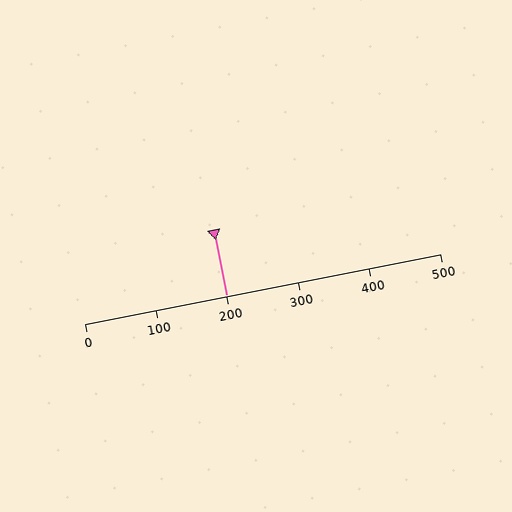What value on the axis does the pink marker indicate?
The marker indicates approximately 200.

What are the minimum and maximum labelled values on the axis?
The axis runs from 0 to 500.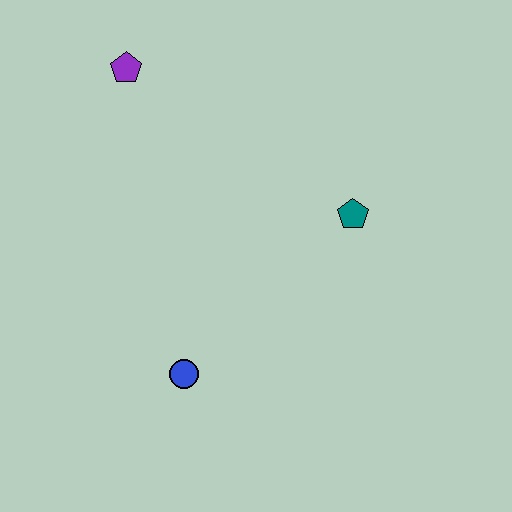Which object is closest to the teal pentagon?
The blue circle is closest to the teal pentagon.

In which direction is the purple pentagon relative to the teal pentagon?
The purple pentagon is to the left of the teal pentagon.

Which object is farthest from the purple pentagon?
The blue circle is farthest from the purple pentagon.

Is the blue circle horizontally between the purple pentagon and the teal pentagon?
Yes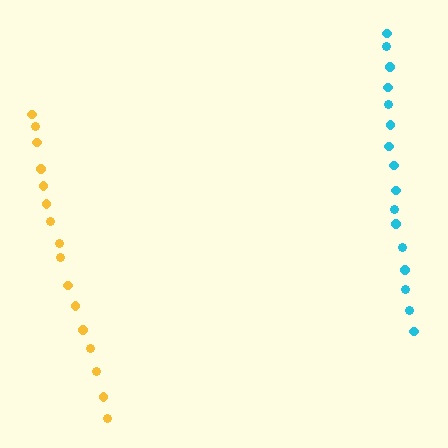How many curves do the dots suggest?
There are 2 distinct paths.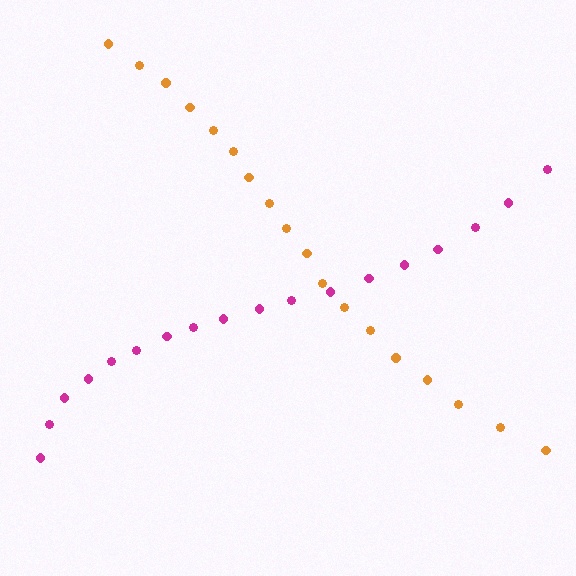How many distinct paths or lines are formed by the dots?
There are 2 distinct paths.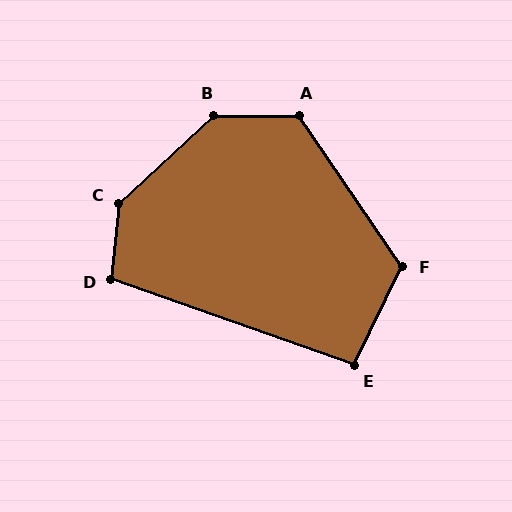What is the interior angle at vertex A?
Approximately 125 degrees (obtuse).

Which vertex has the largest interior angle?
C, at approximately 139 degrees.